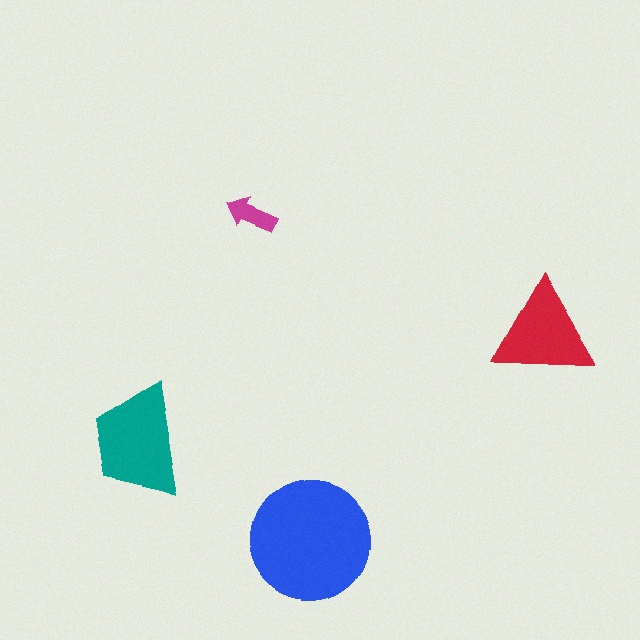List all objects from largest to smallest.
The blue circle, the teal trapezoid, the red triangle, the magenta arrow.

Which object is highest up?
The magenta arrow is topmost.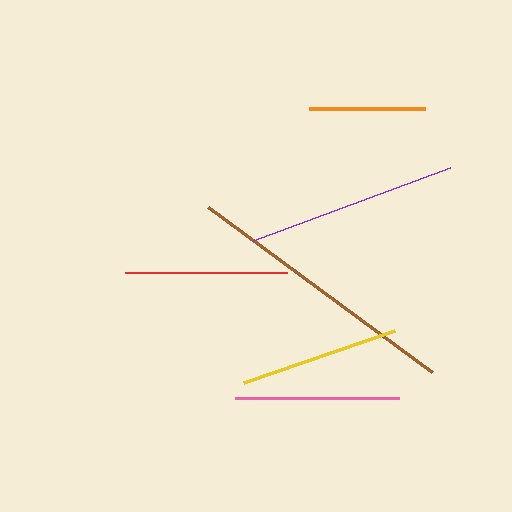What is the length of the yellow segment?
The yellow segment is approximately 159 pixels long.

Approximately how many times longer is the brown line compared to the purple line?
The brown line is approximately 1.3 times the length of the purple line.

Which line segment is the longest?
The brown line is the longest at approximately 278 pixels.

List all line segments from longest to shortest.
From longest to shortest: brown, purple, pink, red, yellow, orange.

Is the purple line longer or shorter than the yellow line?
The purple line is longer than the yellow line.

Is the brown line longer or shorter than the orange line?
The brown line is longer than the orange line.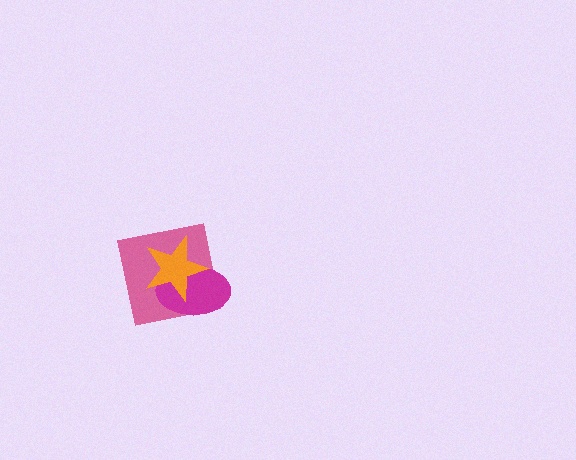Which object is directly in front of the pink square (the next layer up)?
The magenta ellipse is directly in front of the pink square.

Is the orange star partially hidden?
No, no other shape covers it.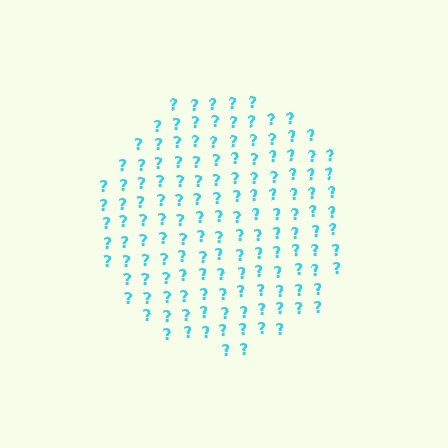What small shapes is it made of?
It is made of small question marks.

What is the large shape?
The large shape is a circle.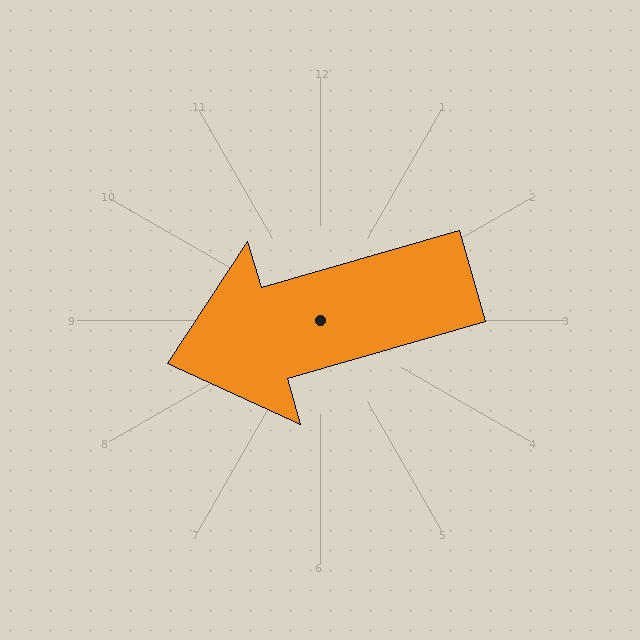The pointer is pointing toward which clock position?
Roughly 8 o'clock.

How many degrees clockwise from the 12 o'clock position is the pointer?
Approximately 254 degrees.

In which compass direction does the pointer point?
West.